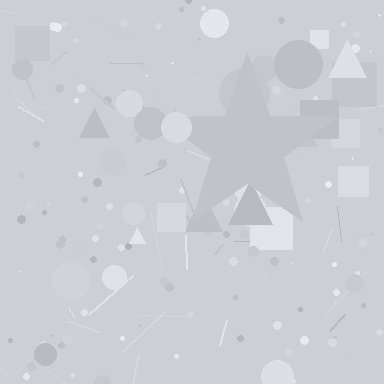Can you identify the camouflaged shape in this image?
The camouflaged shape is a star.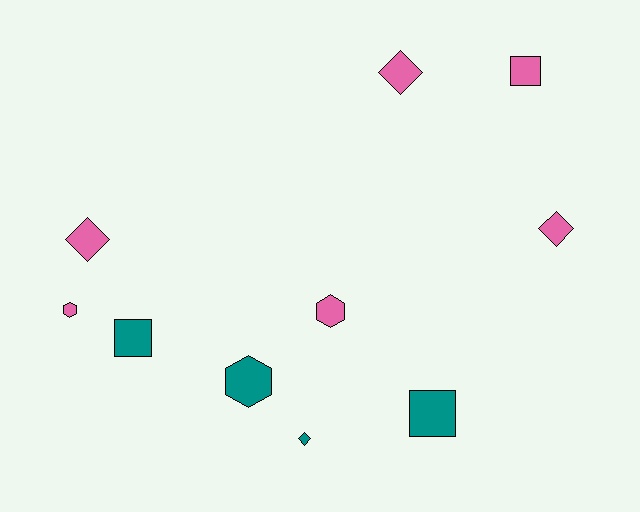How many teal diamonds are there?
There is 1 teal diamond.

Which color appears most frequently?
Pink, with 6 objects.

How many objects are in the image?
There are 10 objects.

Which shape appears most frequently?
Diamond, with 4 objects.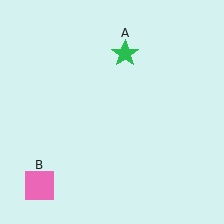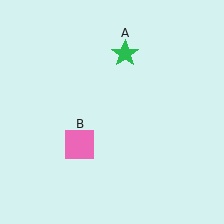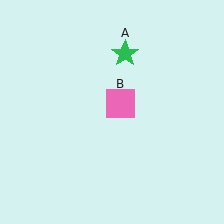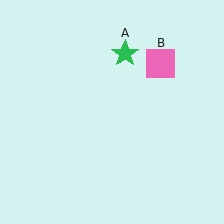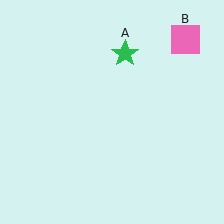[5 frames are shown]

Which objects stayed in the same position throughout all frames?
Green star (object A) remained stationary.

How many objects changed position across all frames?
1 object changed position: pink square (object B).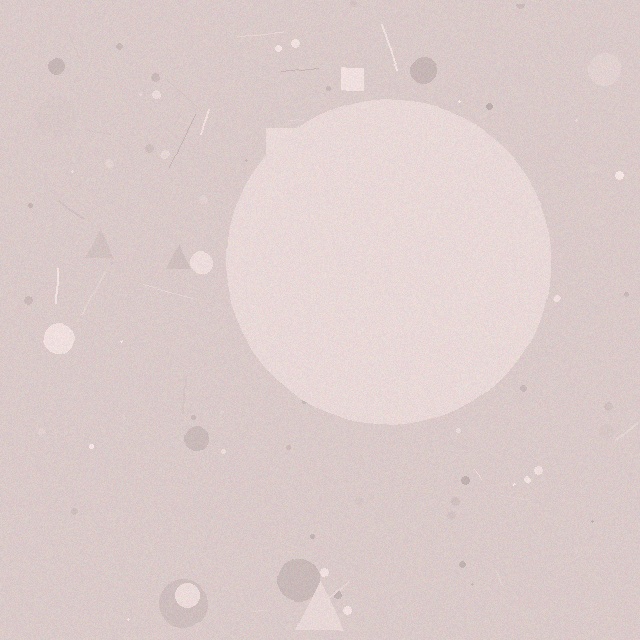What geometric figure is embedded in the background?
A circle is embedded in the background.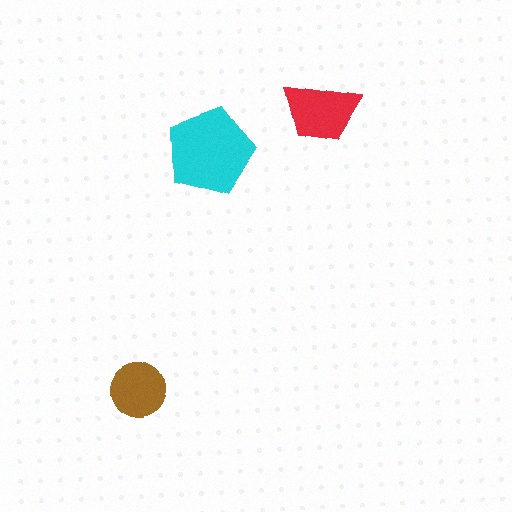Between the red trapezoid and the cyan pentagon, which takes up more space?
The cyan pentagon.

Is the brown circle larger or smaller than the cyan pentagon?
Smaller.